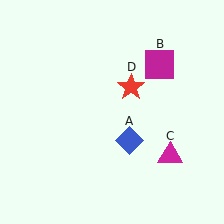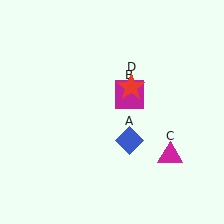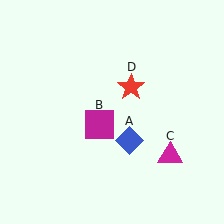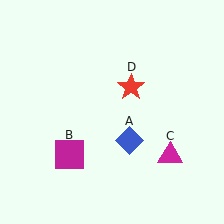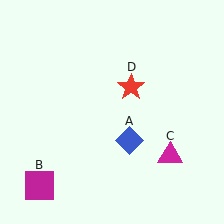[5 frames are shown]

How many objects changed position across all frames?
1 object changed position: magenta square (object B).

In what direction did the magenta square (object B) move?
The magenta square (object B) moved down and to the left.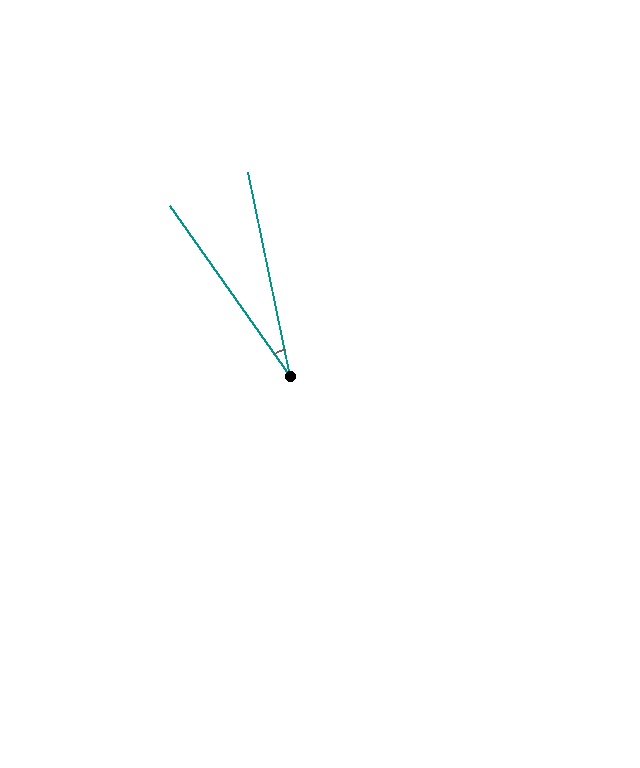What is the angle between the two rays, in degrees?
Approximately 24 degrees.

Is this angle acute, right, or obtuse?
It is acute.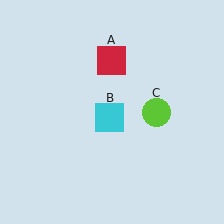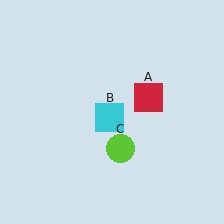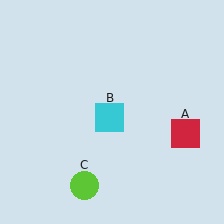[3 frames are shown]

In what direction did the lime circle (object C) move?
The lime circle (object C) moved down and to the left.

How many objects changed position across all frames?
2 objects changed position: red square (object A), lime circle (object C).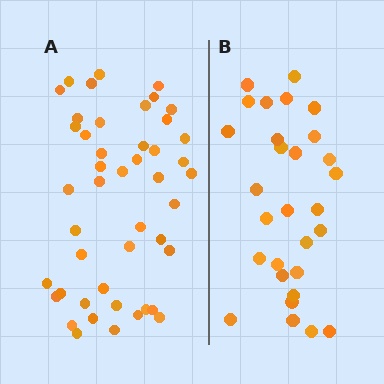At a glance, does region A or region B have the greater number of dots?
Region A (the left region) has more dots.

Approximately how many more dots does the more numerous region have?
Region A has approximately 15 more dots than region B.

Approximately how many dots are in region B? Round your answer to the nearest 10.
About 30 dots. (The exact count is 29, which rounds to 30.)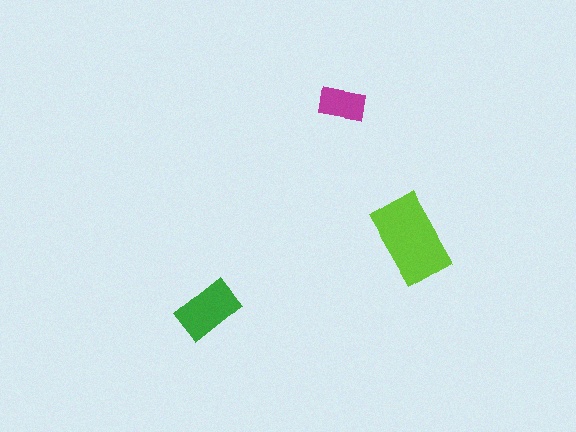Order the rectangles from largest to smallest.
the lime one, the green one, the magenta one.